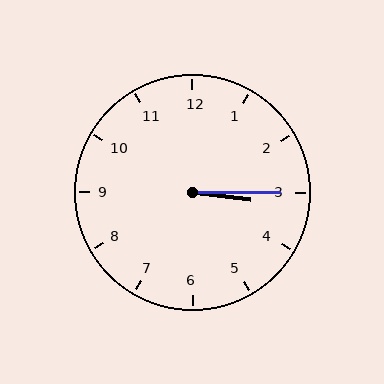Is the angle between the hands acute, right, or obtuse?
It is acute.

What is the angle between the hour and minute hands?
Approximately 8 degrees.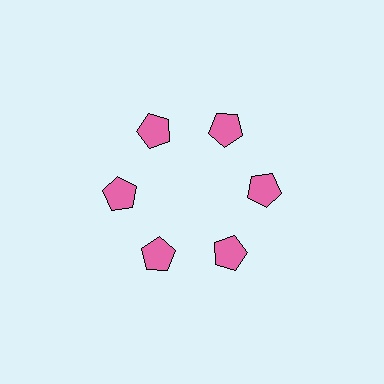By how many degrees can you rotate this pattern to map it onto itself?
The pattern maps onto itself every 60 degrees of rotation.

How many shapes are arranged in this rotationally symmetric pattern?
There are 6 shapes, arranged in 6 groups of 1.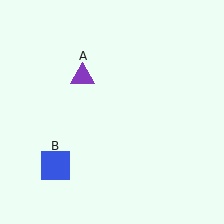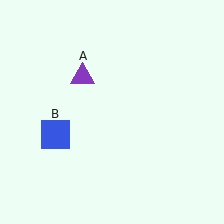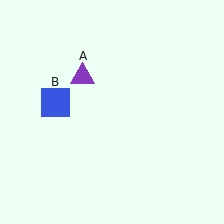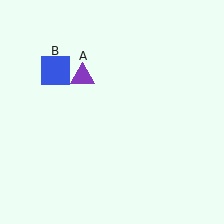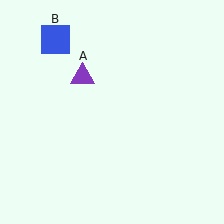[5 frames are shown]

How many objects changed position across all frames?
1 object changed position: blue square (object B).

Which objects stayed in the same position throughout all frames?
Purple triangle (object A) remained stationary.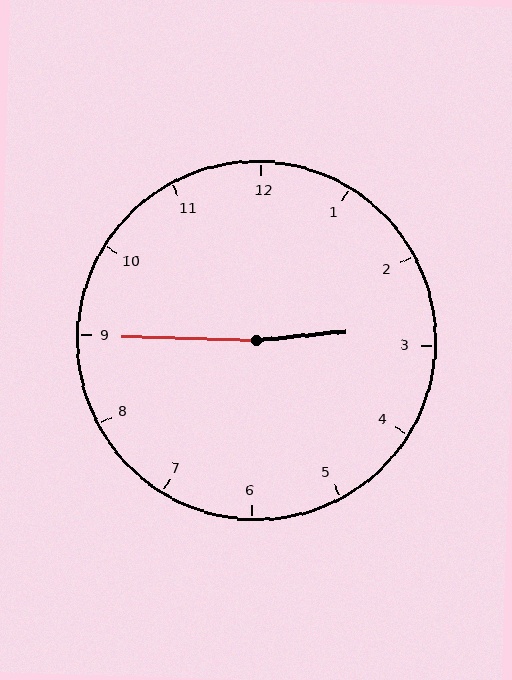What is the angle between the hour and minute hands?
Approximately 172 degrees.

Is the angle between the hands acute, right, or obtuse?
It is obtuse.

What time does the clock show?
2:45.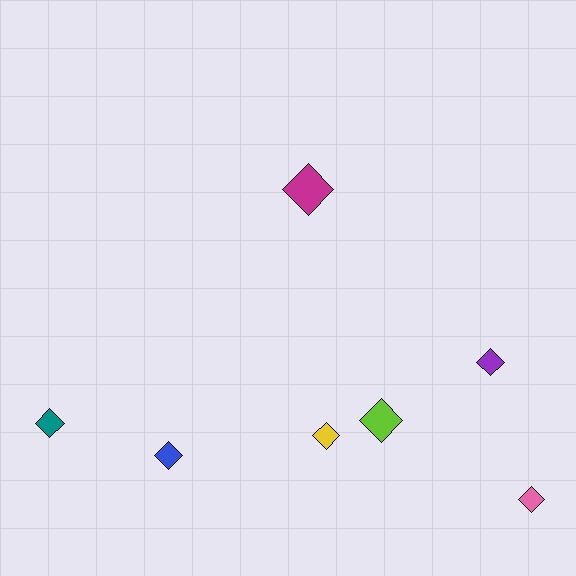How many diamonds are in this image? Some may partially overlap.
There are 7 diamonds.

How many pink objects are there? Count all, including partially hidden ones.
There is 1 pink object.